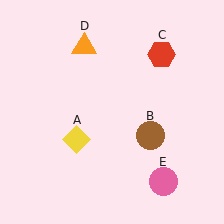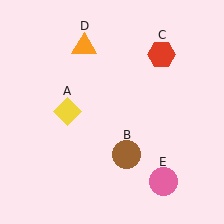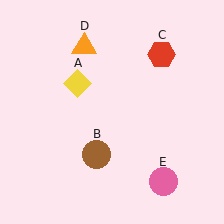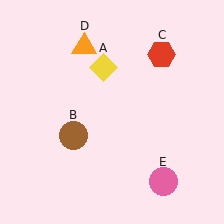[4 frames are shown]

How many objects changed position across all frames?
2 objects changed position: yellow diamond (object A), brown circle (object B).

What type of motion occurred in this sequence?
The yellow diamond (object A), brown circle (object B) rotated clockwise around the center of the scene.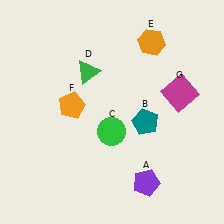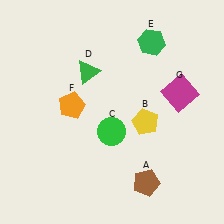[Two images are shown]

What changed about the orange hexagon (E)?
In Image 1, E is orange. In Image 2, it changed to green.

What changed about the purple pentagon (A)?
In Image 1, A is purple. In Image 2, it changed to brown.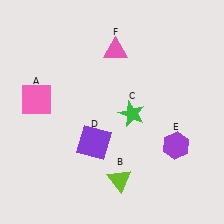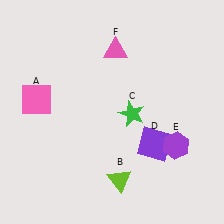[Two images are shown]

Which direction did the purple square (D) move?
The purple square (D) moved right.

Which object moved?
The purple square (D) moved right.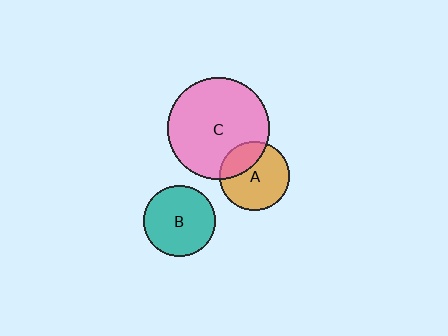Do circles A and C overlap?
Yes.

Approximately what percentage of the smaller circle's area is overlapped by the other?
Approximately 30%.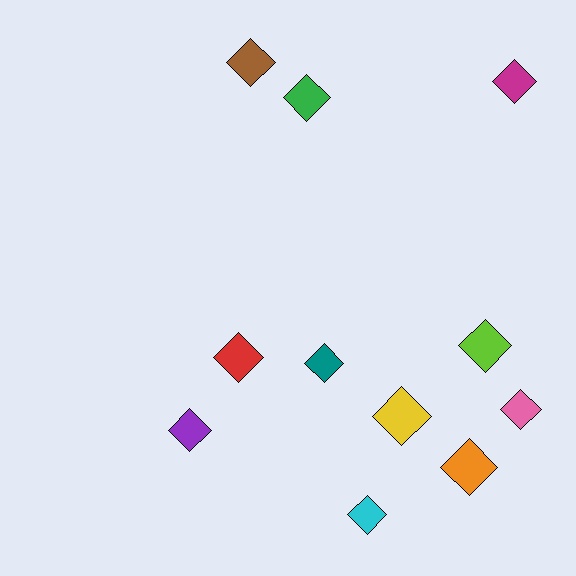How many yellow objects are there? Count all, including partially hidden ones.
There is 1 yellow object.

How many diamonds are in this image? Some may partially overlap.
There are 11 diamonds.